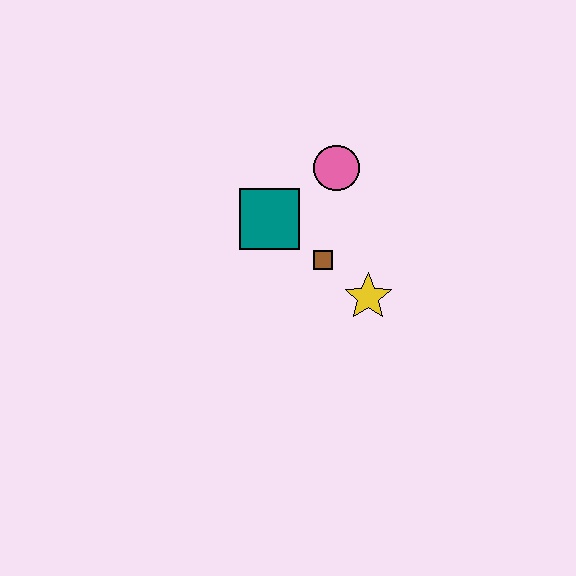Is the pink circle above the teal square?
Yes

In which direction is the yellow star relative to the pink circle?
The yellow star is below the pink circle.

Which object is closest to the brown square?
The yellow star is closest to the brown square.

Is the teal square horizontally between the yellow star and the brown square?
No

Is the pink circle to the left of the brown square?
No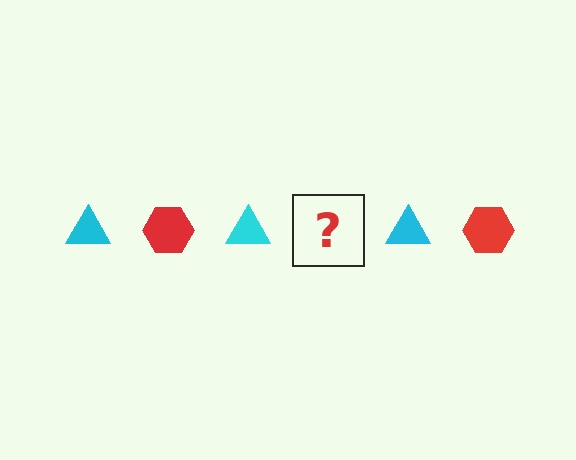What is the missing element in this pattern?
The missing element is a red hexagon.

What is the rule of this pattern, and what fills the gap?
The rule is that the pattern alternates between cyan triangle and red hexagon. The gap should be filled with a red hexagon.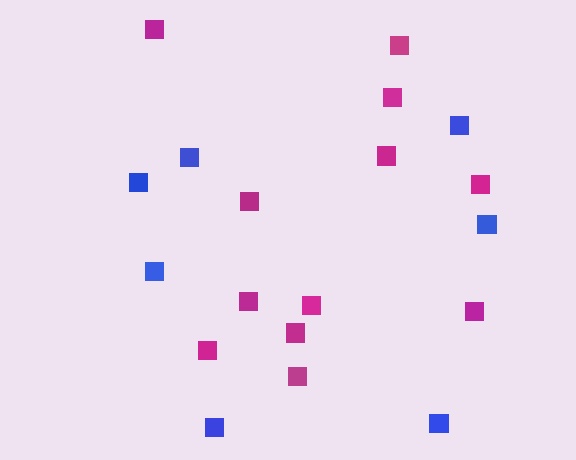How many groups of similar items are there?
There are 2 groups: one group of blue squares (7) and one group of magenta squares (12).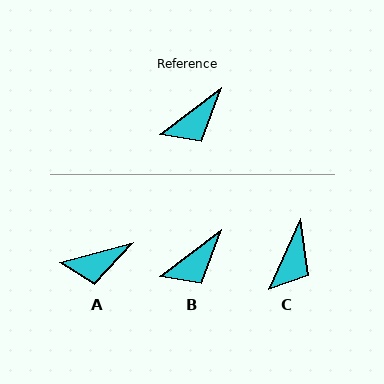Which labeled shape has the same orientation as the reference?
B.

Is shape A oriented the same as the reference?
No, it is off by about 23 degrees.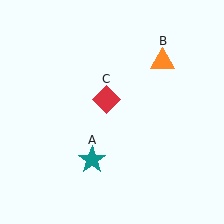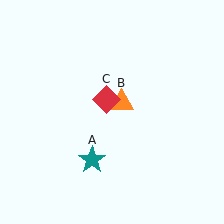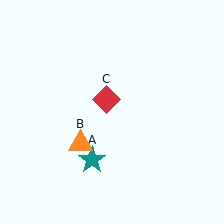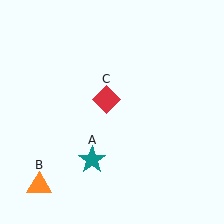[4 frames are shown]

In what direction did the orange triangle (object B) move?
The orange triangle (object B) moved down and to the left.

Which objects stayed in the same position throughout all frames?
Teal star (object A) and red diamond (object C) remained stationary.